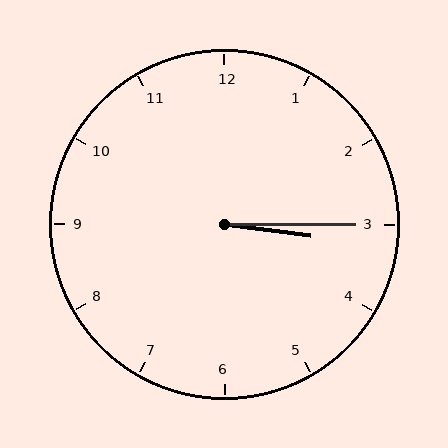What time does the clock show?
3:15.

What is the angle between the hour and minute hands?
Approximately 8 degrees.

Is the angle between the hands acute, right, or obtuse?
It is acute.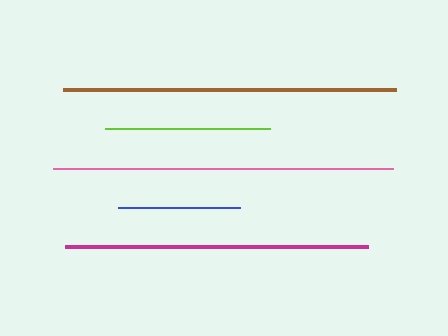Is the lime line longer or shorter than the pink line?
The pink line is longer than the lime line.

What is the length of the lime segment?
The lime segment is approximately 166 pixels long.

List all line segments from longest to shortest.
From longest to shortest: pink, brown, magenta, lime, blue.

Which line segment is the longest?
The pink line is the longest at approximately 340 pixels.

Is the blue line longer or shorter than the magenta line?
The magenta line is longer than the blue line.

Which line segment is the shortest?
The blue line is the shortest at approximately 122 pixels.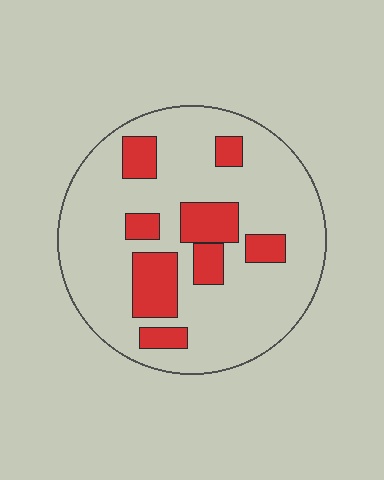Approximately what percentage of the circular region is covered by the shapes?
Approximately 20%.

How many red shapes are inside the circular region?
8.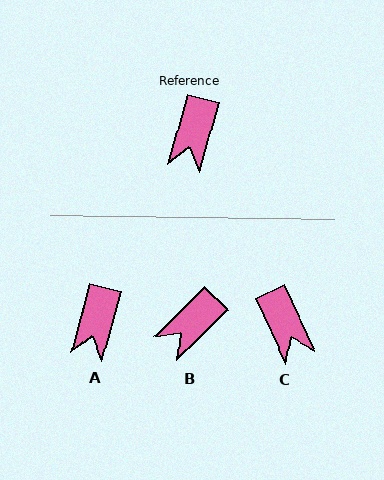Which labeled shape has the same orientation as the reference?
A.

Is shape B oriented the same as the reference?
No, it is off by about 30 degrees.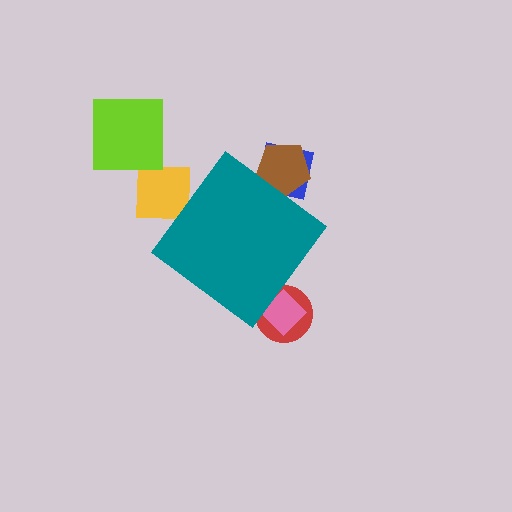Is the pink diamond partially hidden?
Yes, the pink diamond is partially hidden behind the teal diamond.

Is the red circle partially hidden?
Yes, the red circle is partially hidden behind the teal diamond.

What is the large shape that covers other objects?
A teal diamond.